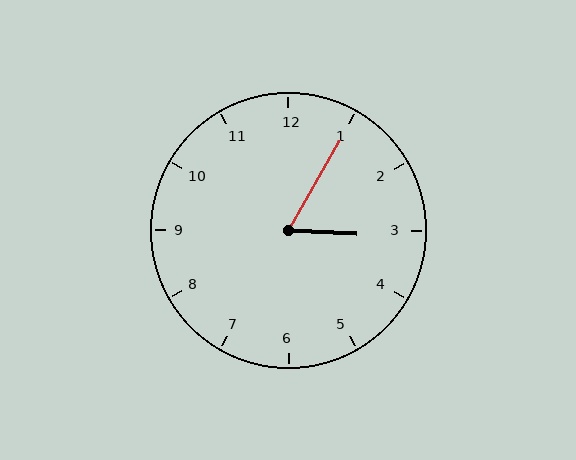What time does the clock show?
3:05.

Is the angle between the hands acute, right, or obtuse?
It is acute.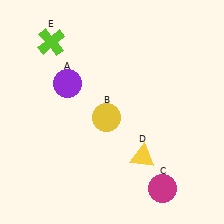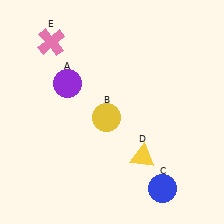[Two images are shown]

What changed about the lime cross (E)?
In Image 1, E is lime. In Image 2, it changed to pink.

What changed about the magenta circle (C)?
In Image 1, C is magenta. In Image 2, it changed to blue.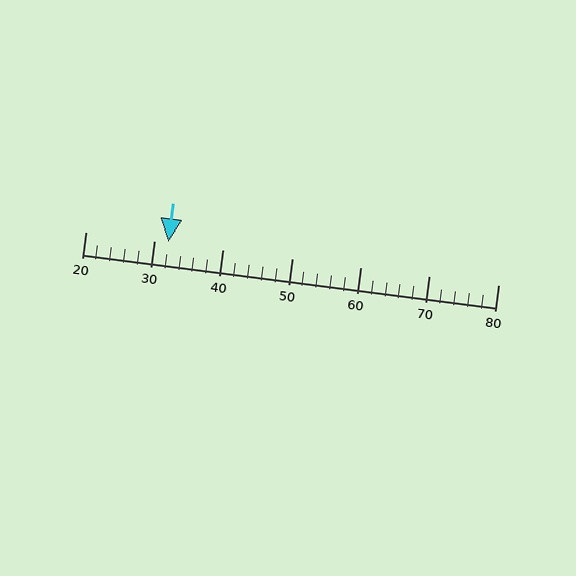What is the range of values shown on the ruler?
The ruler shows values from 20 to 80.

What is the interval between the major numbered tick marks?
The major tick marks are spaced 10 units apart.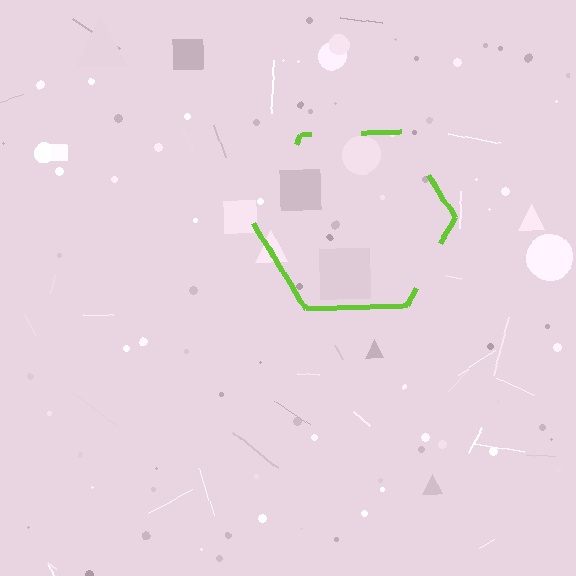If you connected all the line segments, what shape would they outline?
They would outline a hexagon.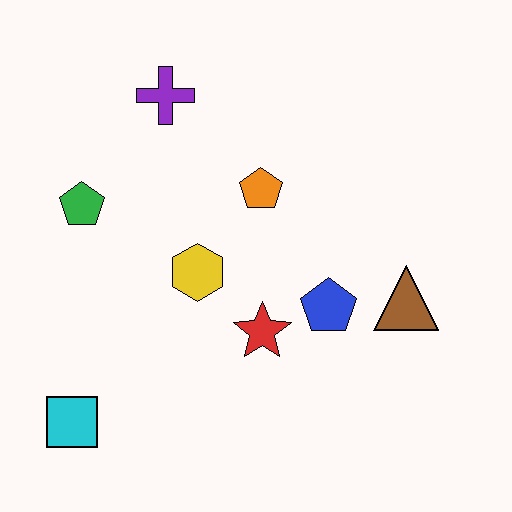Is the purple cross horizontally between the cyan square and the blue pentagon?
Yes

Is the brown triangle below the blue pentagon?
No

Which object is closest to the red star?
The blue pentagon is closest to the red star.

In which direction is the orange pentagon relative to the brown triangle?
The orange pentagon is to the left of the brown triangle.